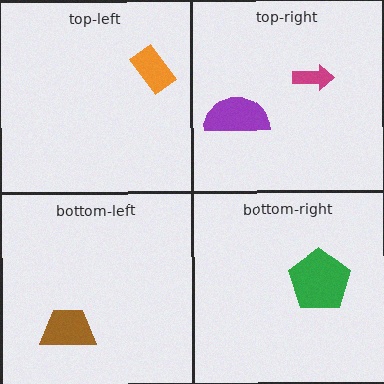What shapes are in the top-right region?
The purple semicircle, the magenta arrow.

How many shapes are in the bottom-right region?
1.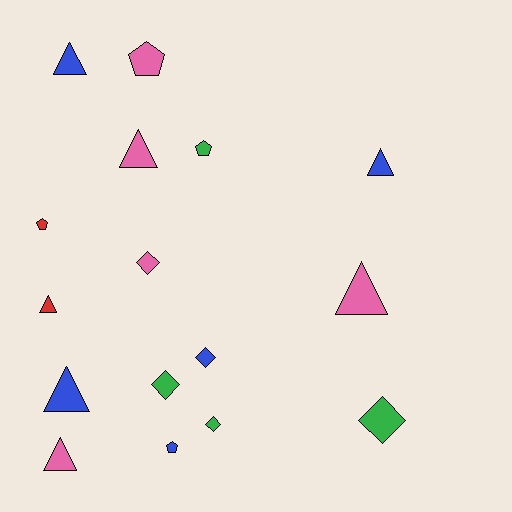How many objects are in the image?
There are 16 objects.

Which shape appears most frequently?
Triangle, with 7 objects.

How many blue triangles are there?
There are 3 blue triangles.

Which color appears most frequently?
Pink, with 5 objects.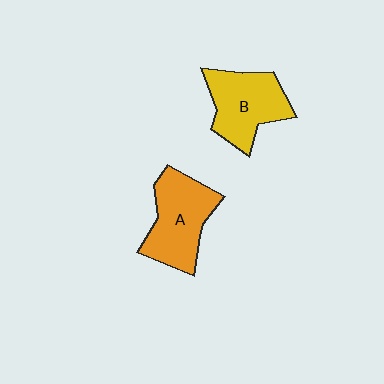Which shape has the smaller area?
Shape B (yellow).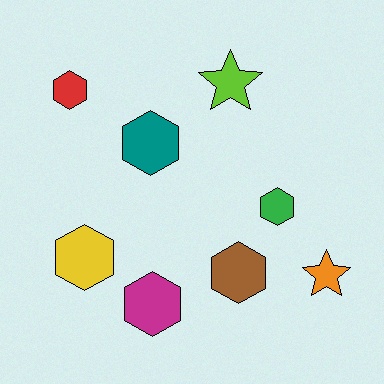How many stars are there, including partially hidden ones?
There are 2 stars.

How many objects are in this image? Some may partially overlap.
There are 8 objects.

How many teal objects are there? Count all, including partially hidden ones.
There is 1 teal object.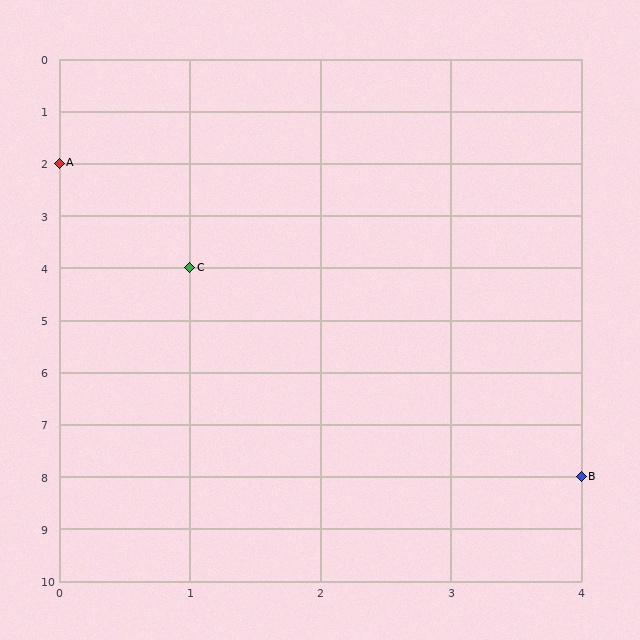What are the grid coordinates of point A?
Point A is at grid coordinates (0, 2).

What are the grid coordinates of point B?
Point B is at grid coordinates (4, 8).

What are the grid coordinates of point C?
Point C is at grid coordinates (1, 4).